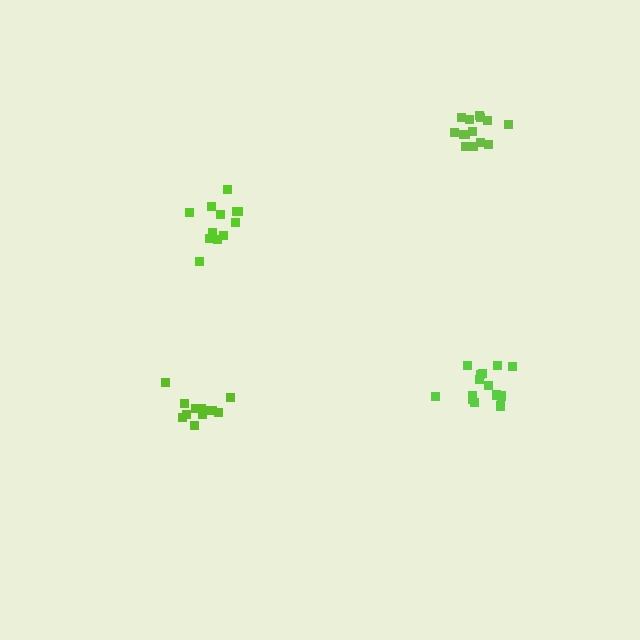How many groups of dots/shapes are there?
There are 4 groups.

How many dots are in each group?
Group 1: 12 dots, Group 2: 14 dots, Group 3: 12 dots, Group 4: 14 dots (52 total).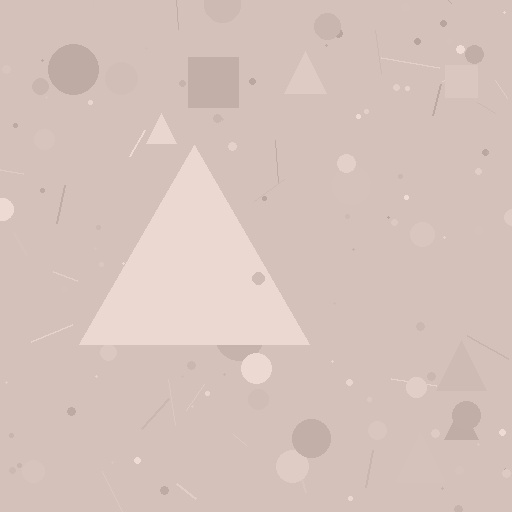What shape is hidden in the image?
A triangle is hidden in the image.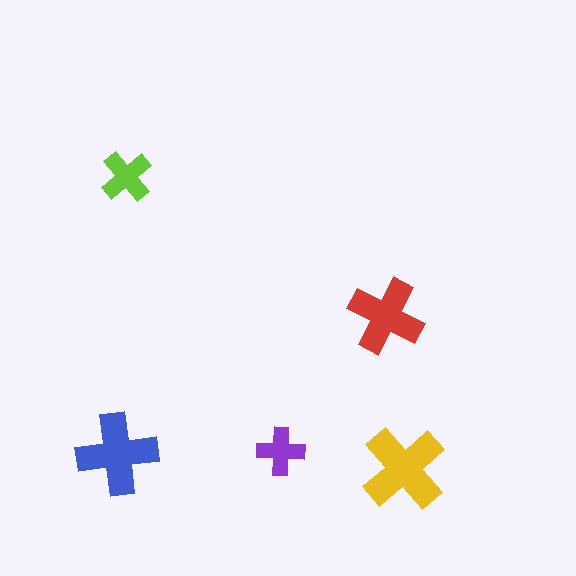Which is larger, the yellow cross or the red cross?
The yellow one.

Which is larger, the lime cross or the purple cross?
The lime one.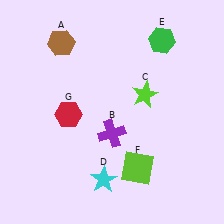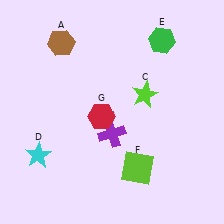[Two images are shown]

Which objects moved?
The objects that moved are: the cyan star (D), the red hexagon (G).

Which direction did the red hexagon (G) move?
The red hexagon (G) moved right.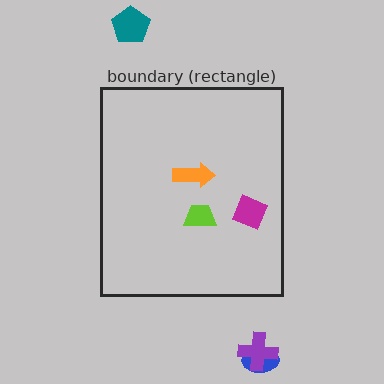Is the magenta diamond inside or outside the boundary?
Inside.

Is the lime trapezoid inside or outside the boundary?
Inside.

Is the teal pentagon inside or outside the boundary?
Outside.